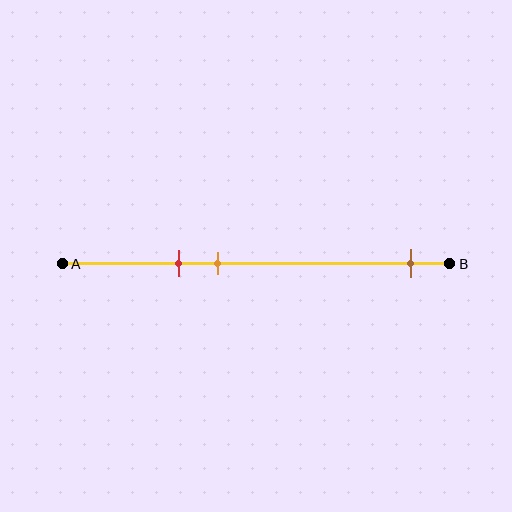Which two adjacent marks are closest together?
The red and orange marks are the closest adjacent pair.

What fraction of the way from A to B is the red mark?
The red mark is approximately 30% (0.3) of the way from A to B.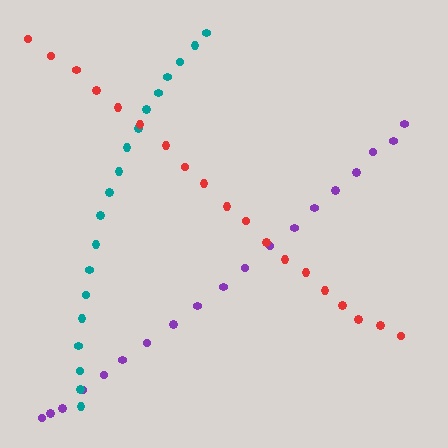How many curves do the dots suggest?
There are 3 distinct paths.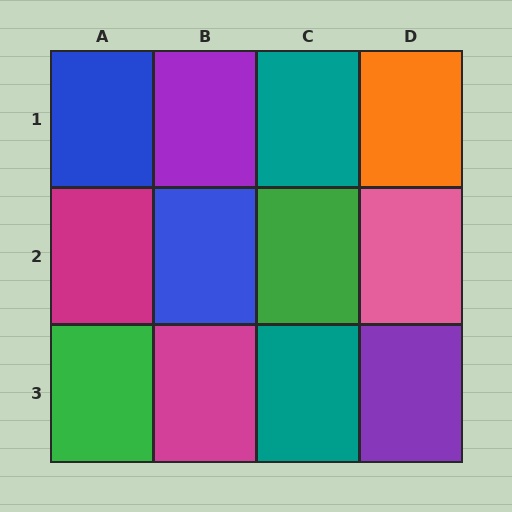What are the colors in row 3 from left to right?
Green, magenta, teal, purple.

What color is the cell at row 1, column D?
Orange.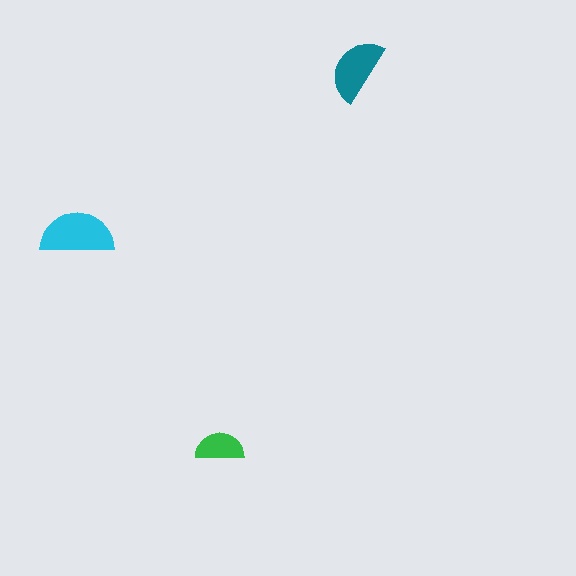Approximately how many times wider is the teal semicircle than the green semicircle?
About 1.5 times wider.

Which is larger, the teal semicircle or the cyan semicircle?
The cyan one.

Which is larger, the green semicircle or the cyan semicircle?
The cyan one.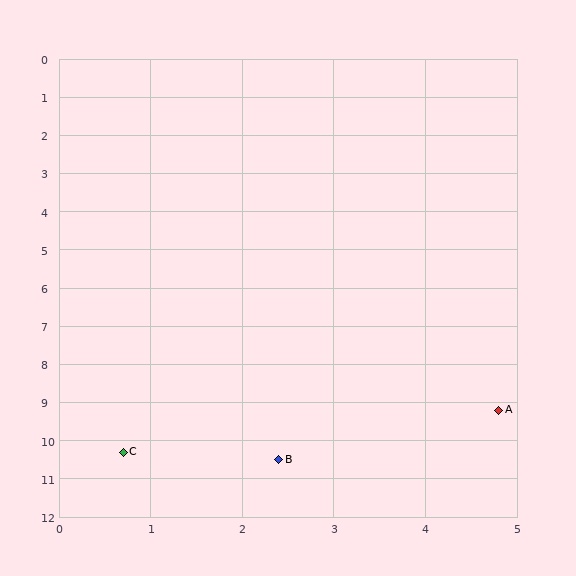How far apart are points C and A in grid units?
Points C and A are about 4.2 grid units apart.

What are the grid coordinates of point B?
Point B is at approximately (2.4, 10.5).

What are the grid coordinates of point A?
Point A is at approximately (4.8, 9.2).